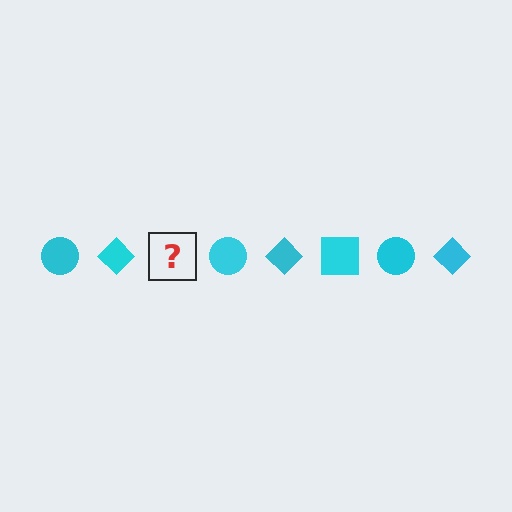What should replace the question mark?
The question mark should be replaced with a cyan square.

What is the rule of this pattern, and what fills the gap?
The rule is that the pattern cycles through circle, diamond, square shapes in cyan. The gap should be filled with a cyan square.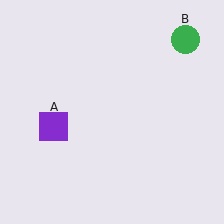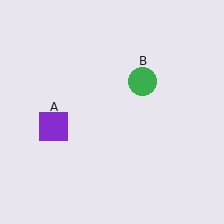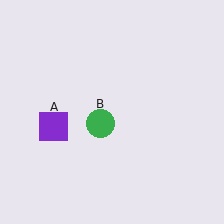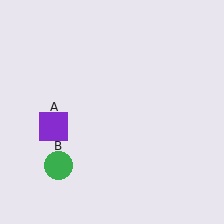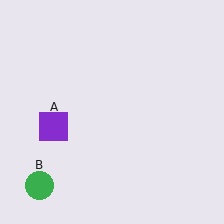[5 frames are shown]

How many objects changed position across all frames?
1 object changed position: green circle (object B).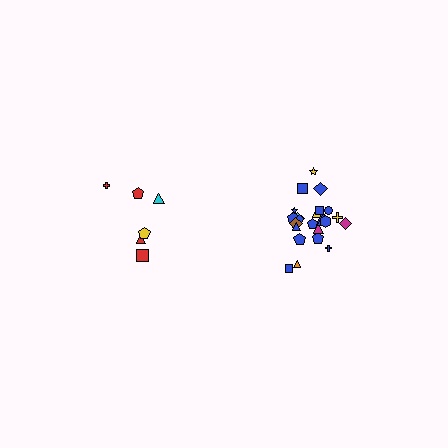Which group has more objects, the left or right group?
The right group.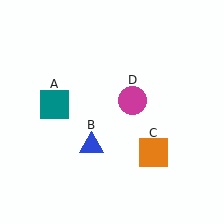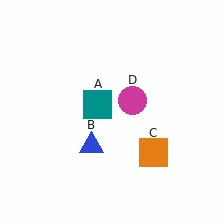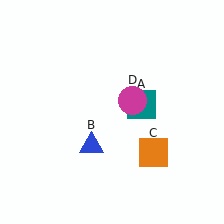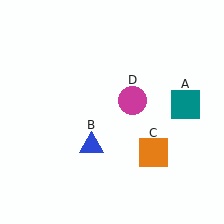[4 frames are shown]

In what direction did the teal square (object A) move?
The teal square (object A) moved right.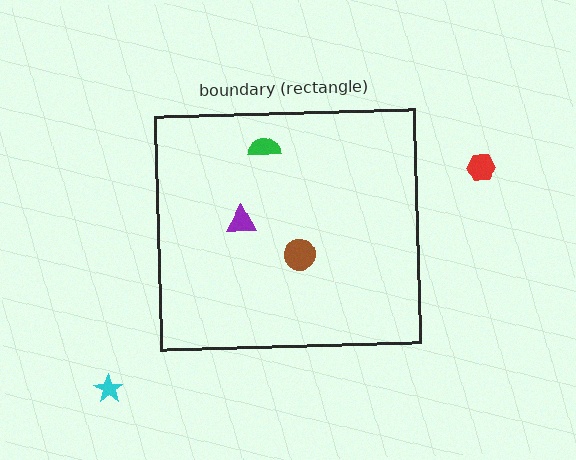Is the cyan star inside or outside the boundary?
Outside.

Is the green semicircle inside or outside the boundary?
Inside.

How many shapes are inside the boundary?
3 inside, 2 outside.